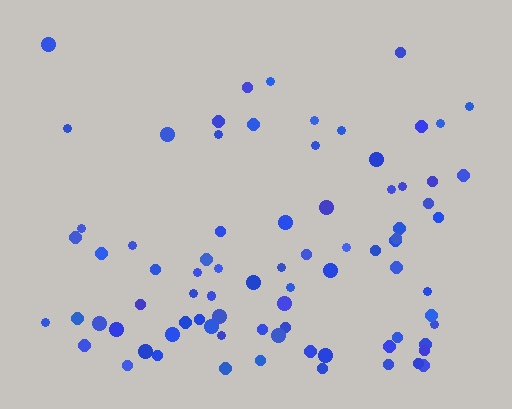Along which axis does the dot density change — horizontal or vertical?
Vertical.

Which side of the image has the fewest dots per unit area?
The top.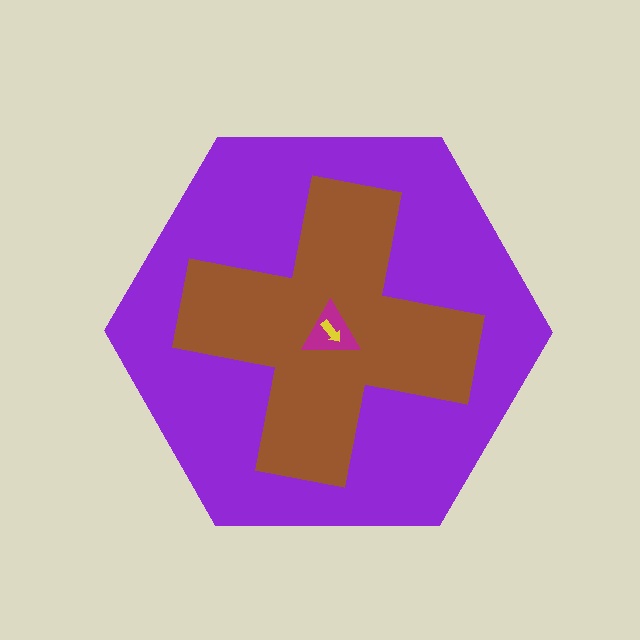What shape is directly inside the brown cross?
The magenta triangle.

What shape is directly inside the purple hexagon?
The brown cross.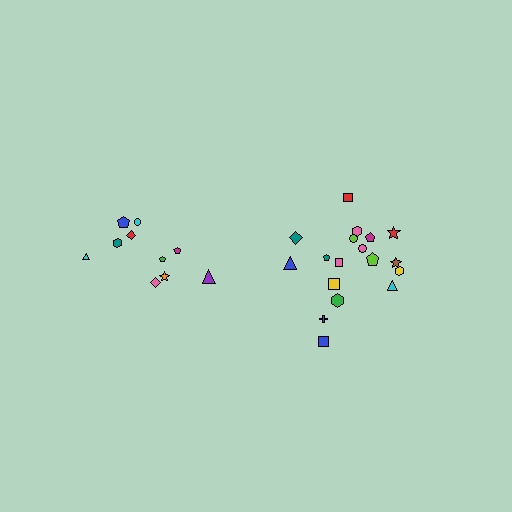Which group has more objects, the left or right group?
The right group.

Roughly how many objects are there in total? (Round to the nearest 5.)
Roughly 30 objects in total.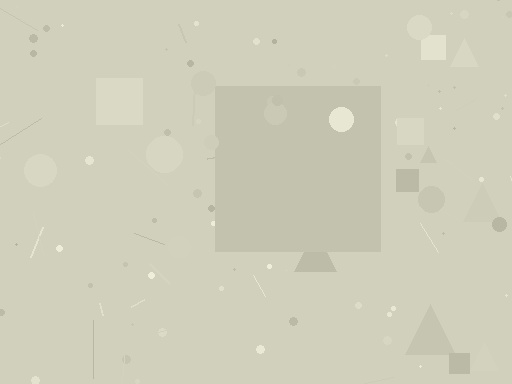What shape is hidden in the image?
A square is hidden in the image.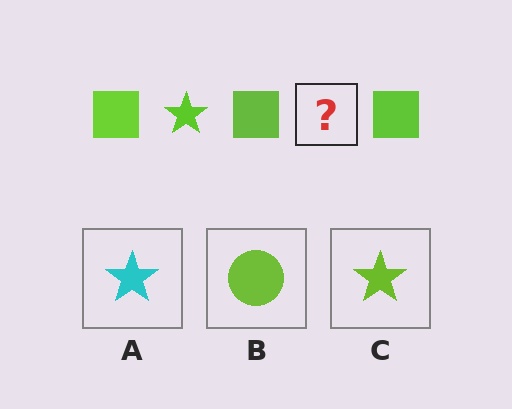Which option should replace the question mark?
Option C.